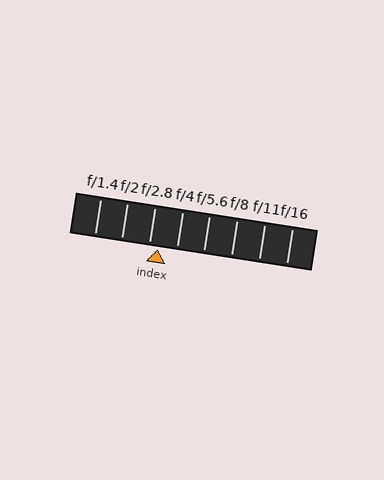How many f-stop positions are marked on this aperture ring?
There are 8 f-stop positions marked.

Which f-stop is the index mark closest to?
The index mark is closest to f/2.8.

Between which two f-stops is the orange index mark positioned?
The index mark is between f/2.8 and f/4.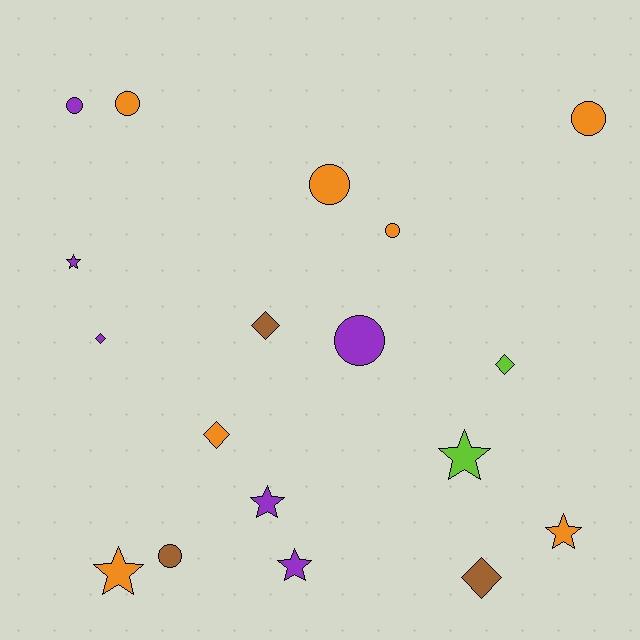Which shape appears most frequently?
Circle, with 7 objects.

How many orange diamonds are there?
There is 1 orange diamond.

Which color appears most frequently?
Orange, with 7 objects.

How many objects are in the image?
There are 18 objects.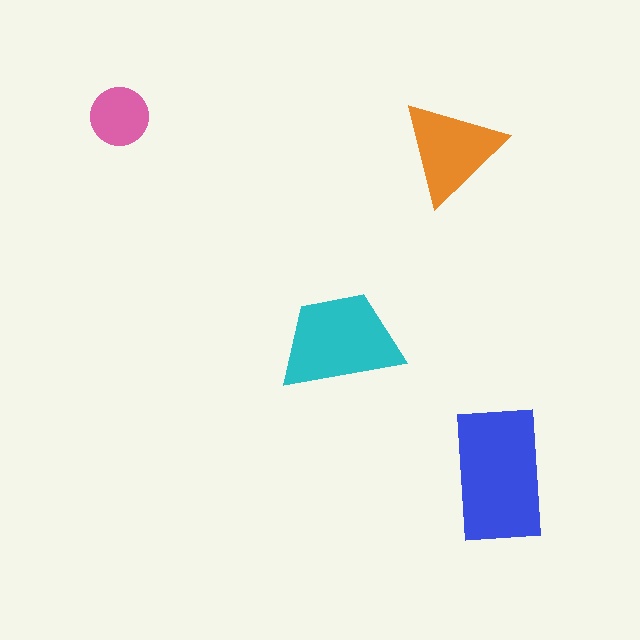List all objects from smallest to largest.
The pink circle, the orange triangle, the cyan trapezoid, the blue rectangle.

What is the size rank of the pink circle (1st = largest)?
4th.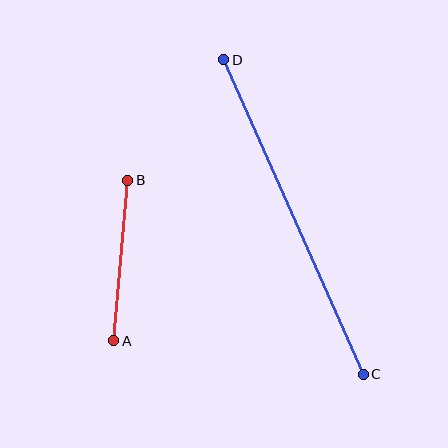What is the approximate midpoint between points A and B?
The midpoint is at approximately (121, 260) pixels.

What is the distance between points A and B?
The distance is approximately 161 pixels.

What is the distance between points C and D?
The distance is approximately 344 pixels.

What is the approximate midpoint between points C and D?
The midpoint is at approximately (293, 217) pixels.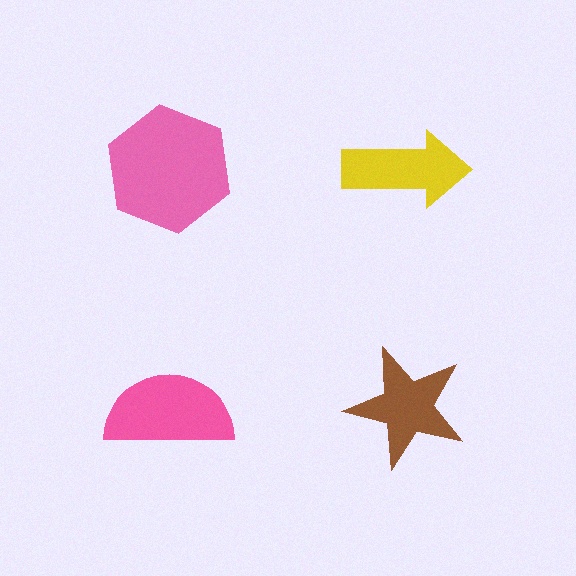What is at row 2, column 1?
A pink semicircle.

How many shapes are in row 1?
2 shapes.